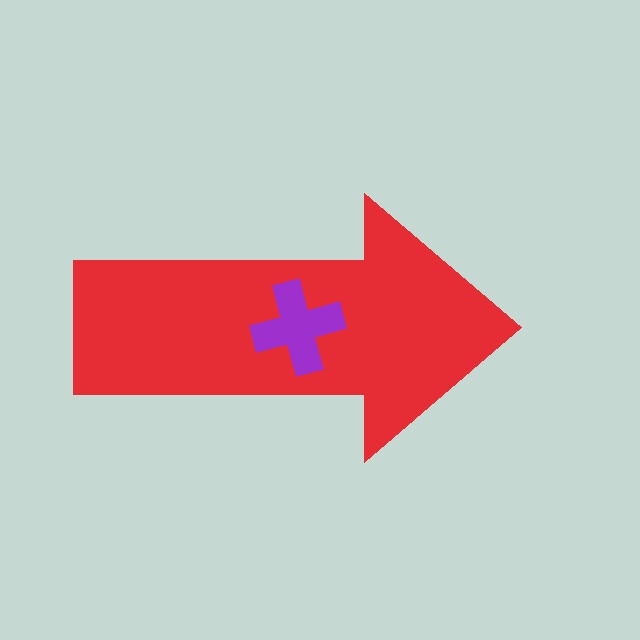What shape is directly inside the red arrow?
The purple cross.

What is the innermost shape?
The purple cross.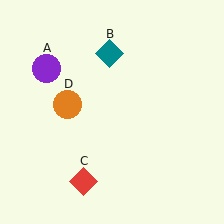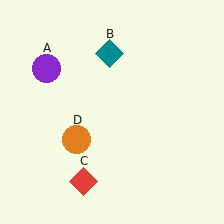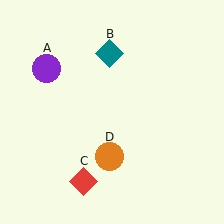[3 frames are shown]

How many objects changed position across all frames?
1 object changed position: orange circle (object D).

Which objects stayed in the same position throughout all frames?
Purple circle (object A) and teal diamond (object B) and red diamond (object C) remained stationary.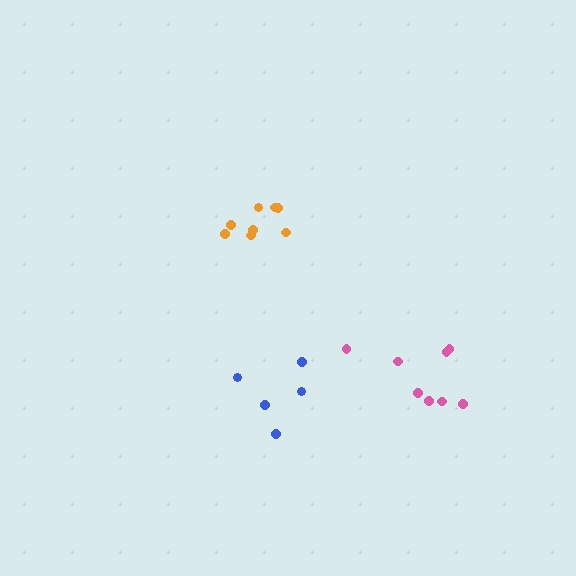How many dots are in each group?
Group 1: 5 dots, Group 2: 8 dots, Group 3: 8 dots (21 total).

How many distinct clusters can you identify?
There are 3 distinct clusters.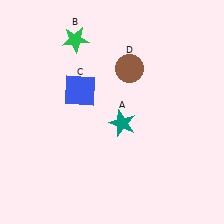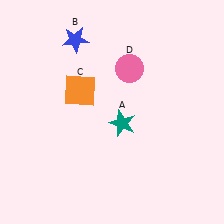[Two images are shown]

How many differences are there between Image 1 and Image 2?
There are 3 differences between the two images.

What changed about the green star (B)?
In Image 1, B is green. In Image 2, it changed to blue.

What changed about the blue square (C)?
In Image 1, C is blue. In Image 2, it changed to orange.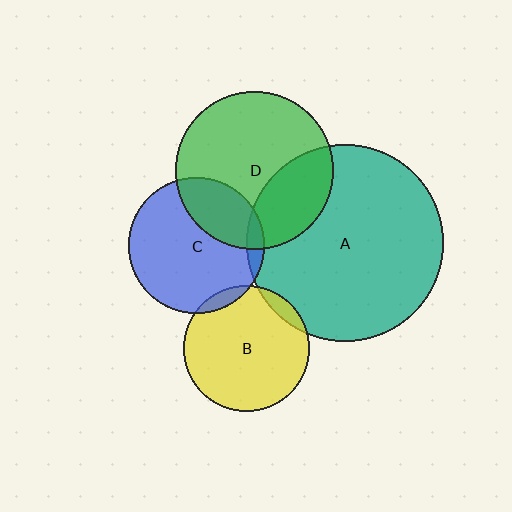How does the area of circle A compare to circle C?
Approximately 2.1 times.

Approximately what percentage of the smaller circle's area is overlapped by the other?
Approximately 30%.